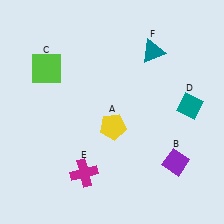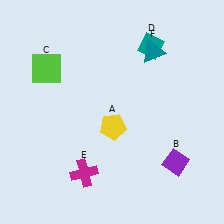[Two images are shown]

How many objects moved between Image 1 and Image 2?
1 object moved between the two images.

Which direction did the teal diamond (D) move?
The teal diamond (D) moved up.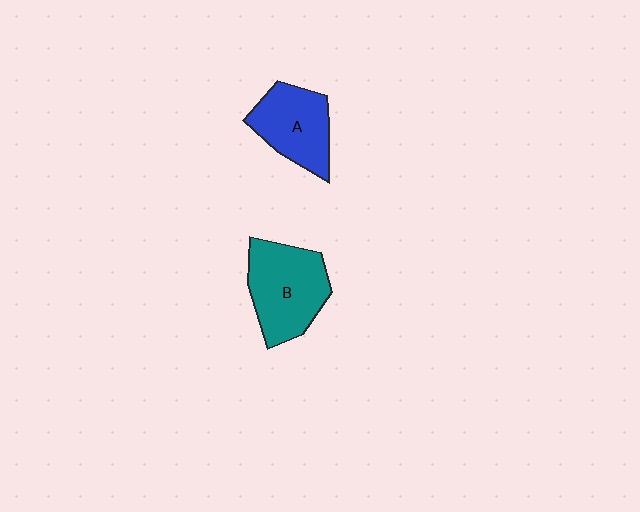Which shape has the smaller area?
Shape A (blue).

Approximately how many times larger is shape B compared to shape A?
Approximately 1.2 times.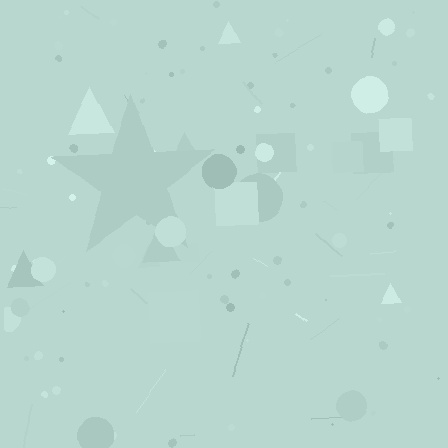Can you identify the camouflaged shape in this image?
The camouflaged shape is a star.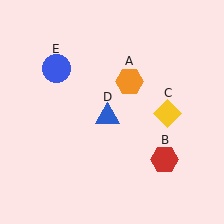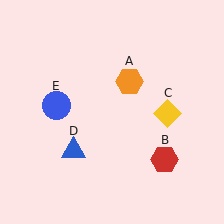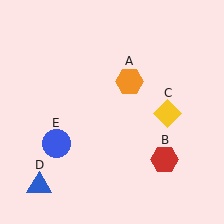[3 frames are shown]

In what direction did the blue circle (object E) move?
The blue circle (object E) moved down.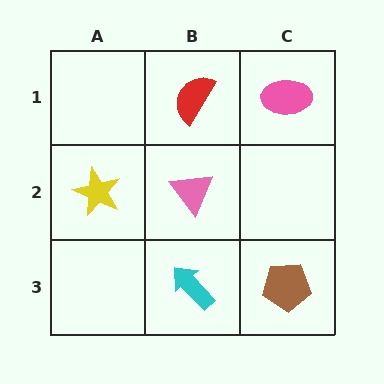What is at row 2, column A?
A yellow star.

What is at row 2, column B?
A pink triangle.